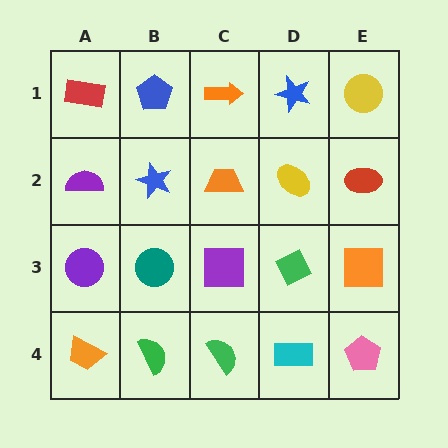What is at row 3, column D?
A green diamond.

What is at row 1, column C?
An orange arrow.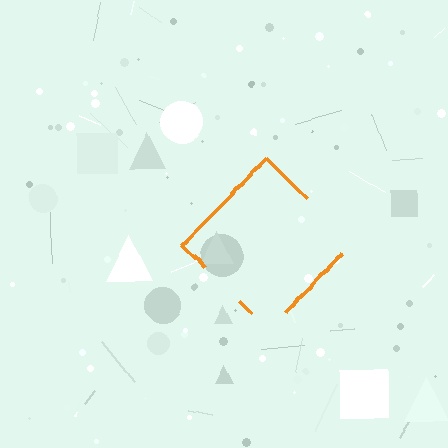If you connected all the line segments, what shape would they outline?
They would outline a diamond.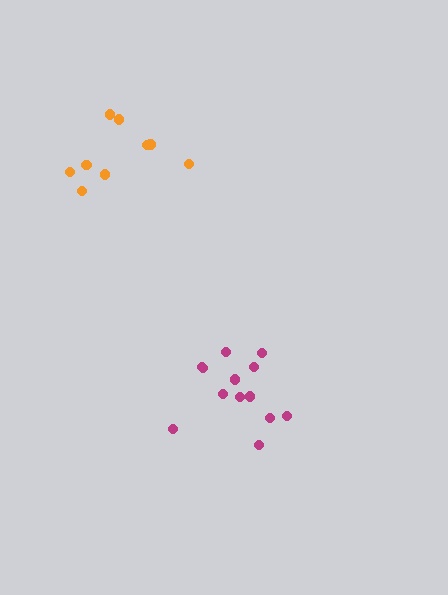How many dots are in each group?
Group 1: 9 dots, Group 2: 13 dots (22 total).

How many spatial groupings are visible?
There are 2 spatial groupings.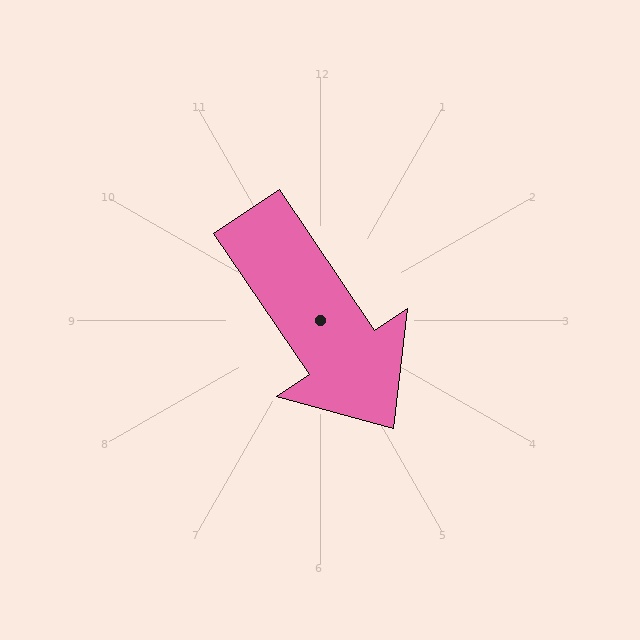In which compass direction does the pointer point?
Southeast.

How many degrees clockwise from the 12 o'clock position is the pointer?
Approximately 146 degrees.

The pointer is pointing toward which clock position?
Roughly 5 o'clock.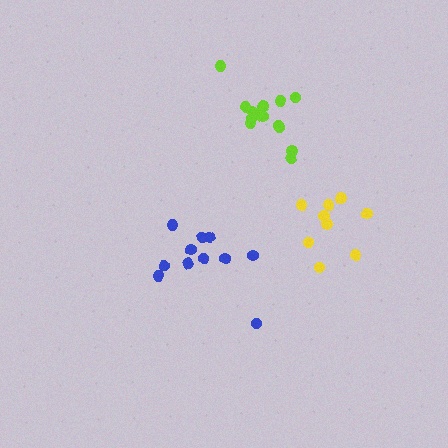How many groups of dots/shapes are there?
There are 3 groups.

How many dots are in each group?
Group 1: 11 dots, Group 2: 14 dots, Group 3: 9 dots (34 total).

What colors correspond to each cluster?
The clusters are colored: blue, lime, yellow.